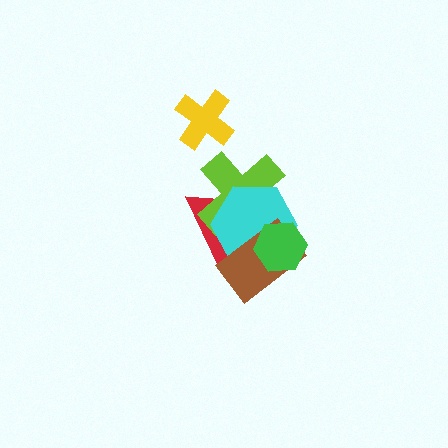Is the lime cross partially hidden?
Yes, it is partially covered by another shape.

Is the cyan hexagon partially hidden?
Yes, it is partially covered by another shape.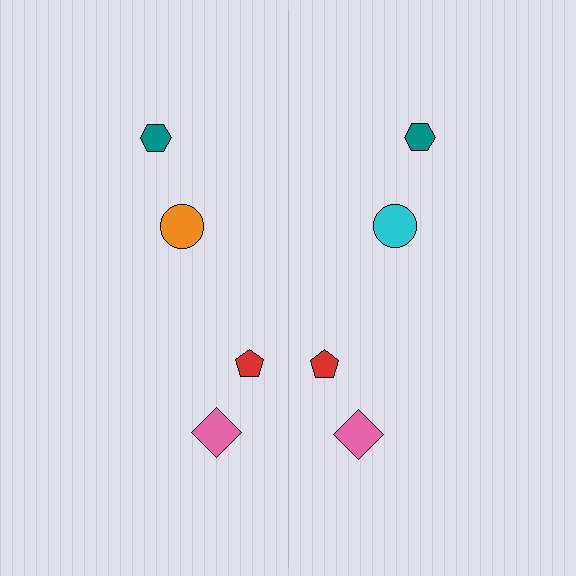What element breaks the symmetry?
The cyan circle on the right side breaks the symmetry — its mirror counterpart is orange.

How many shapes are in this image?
There are 8 shapes in this image.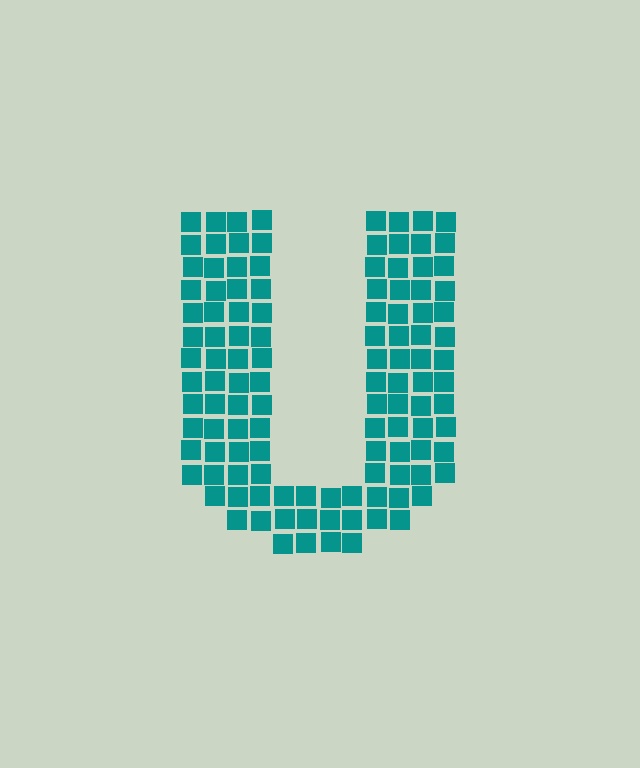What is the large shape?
The large shape is the letter U.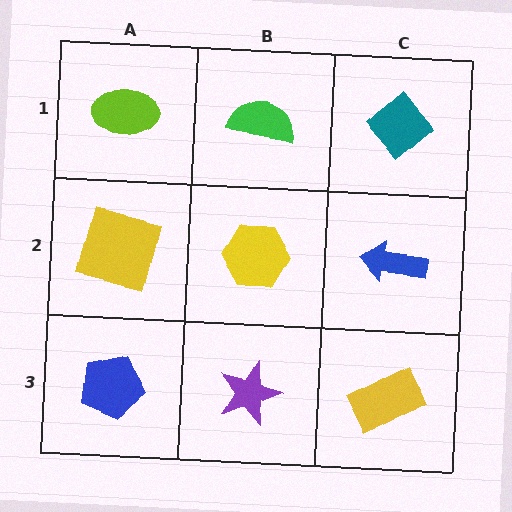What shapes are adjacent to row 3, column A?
A yellow square (row 2, column A), a purple star (row 3, column B).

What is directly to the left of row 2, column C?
A yellow hexagon.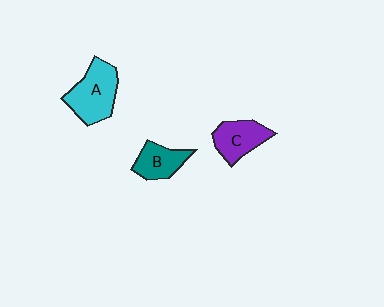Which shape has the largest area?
Shape A (cyan).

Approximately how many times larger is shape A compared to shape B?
Approximately 1.6 times.